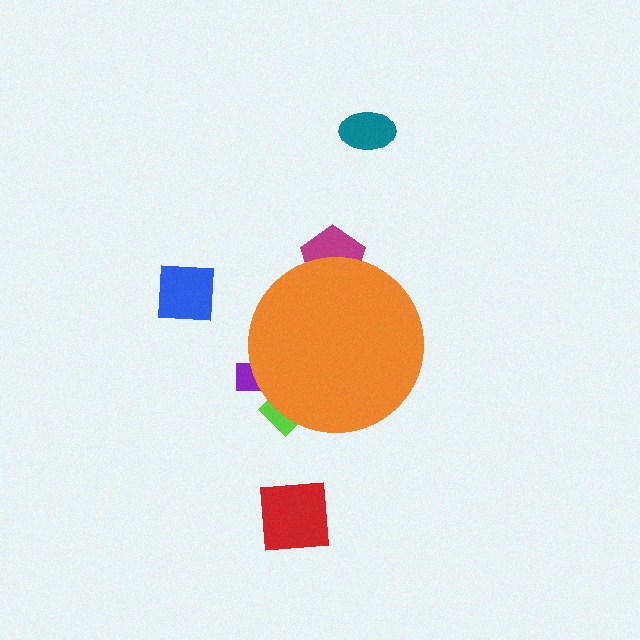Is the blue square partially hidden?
No, the blue square is fully visible.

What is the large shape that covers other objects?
An orange circle.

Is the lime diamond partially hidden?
Yes, the lime diamond is partially hidden behind the orange circle.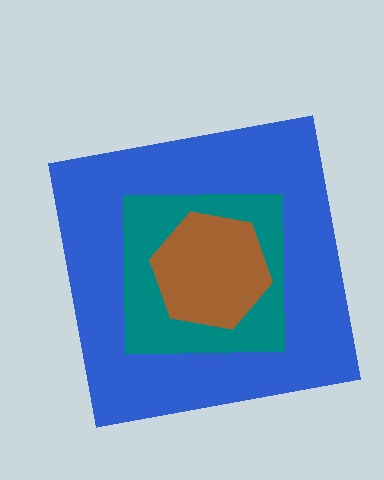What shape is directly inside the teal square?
The brown hexagon.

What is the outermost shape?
The blue square.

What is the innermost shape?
The brown hexagon.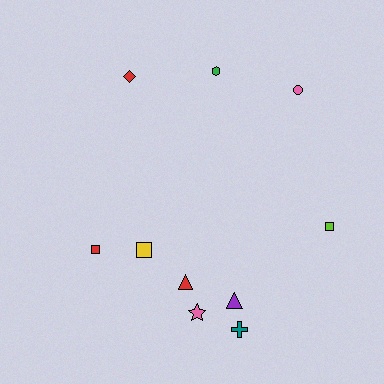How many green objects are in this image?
There is 1 green object.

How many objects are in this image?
There are 10 objects.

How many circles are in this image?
There is 1 circle.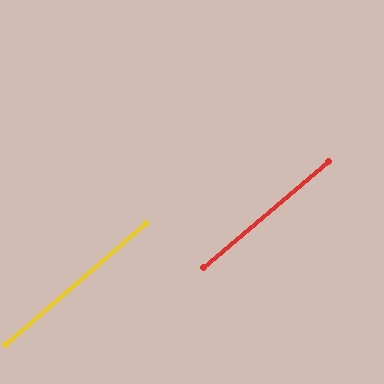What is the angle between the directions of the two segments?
Approximately 1 degree.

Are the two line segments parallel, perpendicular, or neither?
Parallel — their directions differ by only 0.6°.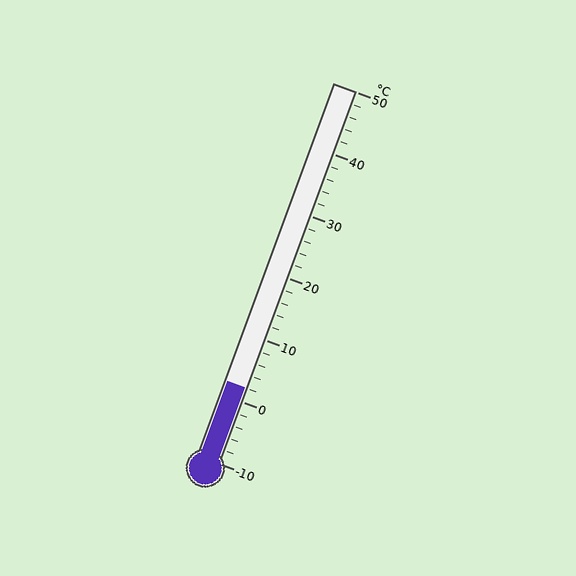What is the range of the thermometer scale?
The thermometer scale ranges from -10°C to 50°C.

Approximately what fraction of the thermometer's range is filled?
The thermometer is filled to approximately 20% of its range.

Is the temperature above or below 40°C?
The temperature is below 40°C.